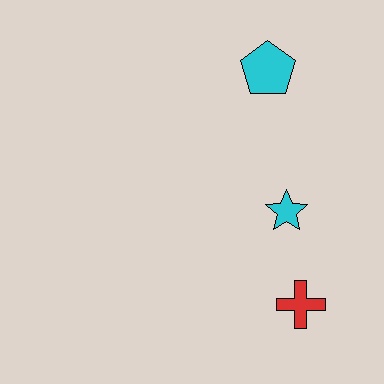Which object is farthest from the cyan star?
The cyan pentagon is farthest from the cyan star.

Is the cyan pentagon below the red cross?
No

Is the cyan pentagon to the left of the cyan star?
Yes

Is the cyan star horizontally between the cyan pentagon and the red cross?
Yes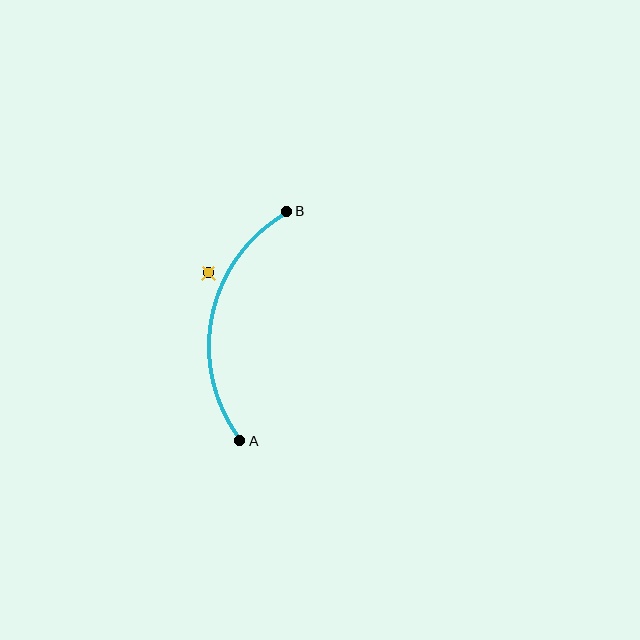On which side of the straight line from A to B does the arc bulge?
The arc bulges to the left of the straight line connecting A and B.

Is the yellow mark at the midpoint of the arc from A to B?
No — the yellow mark does not lie on the arc at all. It sits slightly outside the curve.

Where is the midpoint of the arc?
The arc midpoint is the point on the curve farthest from the straight line joining A and B. It sits to the left of that line.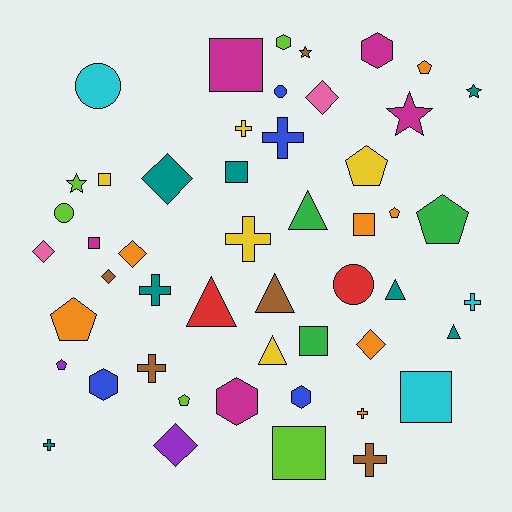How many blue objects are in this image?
There are 4 blue objects.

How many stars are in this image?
There are 4 stars.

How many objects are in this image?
There are 50 objects.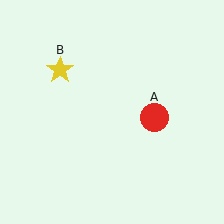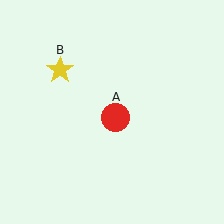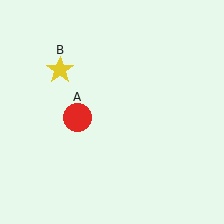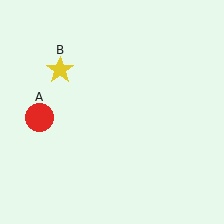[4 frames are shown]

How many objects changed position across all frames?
1 object changed position: red circle (object A).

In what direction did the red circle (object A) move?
The red circle (object A) moved left.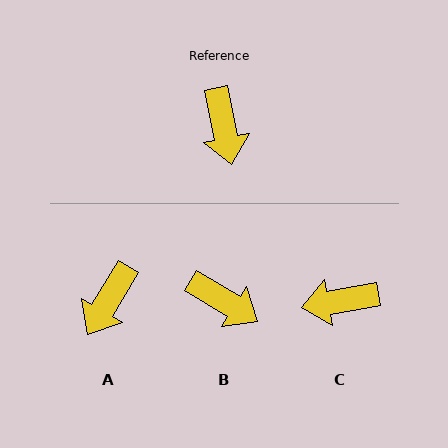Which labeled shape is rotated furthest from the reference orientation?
C, about 92 degrees away.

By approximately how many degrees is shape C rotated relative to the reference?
Approximately 92 degrees clockwise.